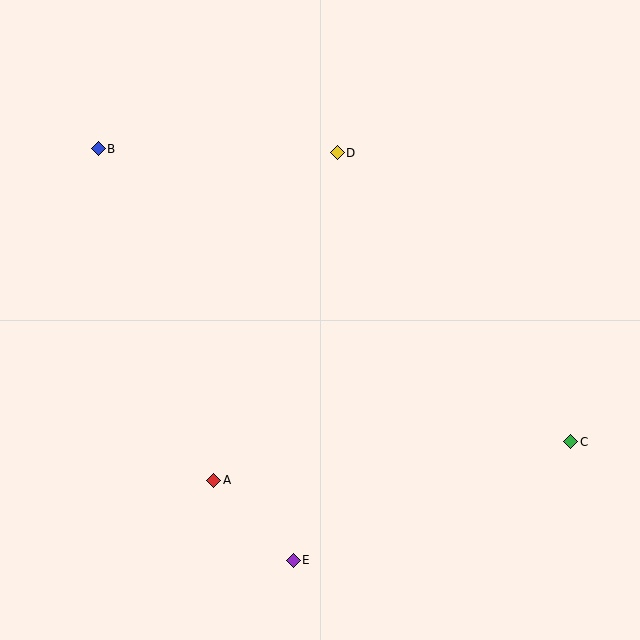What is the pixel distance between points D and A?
The distance between D and A is 350 pixels.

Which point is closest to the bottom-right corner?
Point C is closest to the bottom-right corner.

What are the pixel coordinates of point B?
Point B is at (98, 149).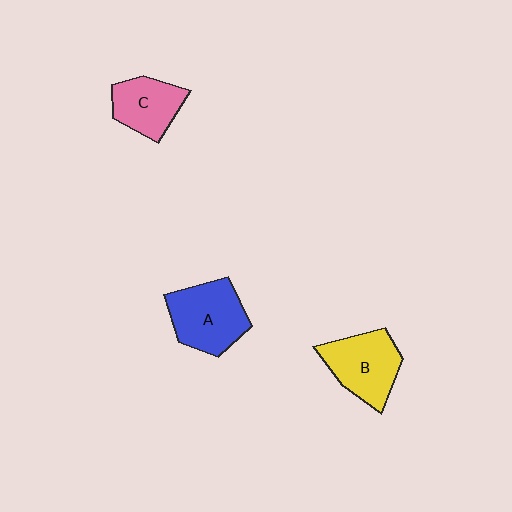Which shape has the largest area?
Shape A (blue).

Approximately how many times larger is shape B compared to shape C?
Approximately 1.2 times.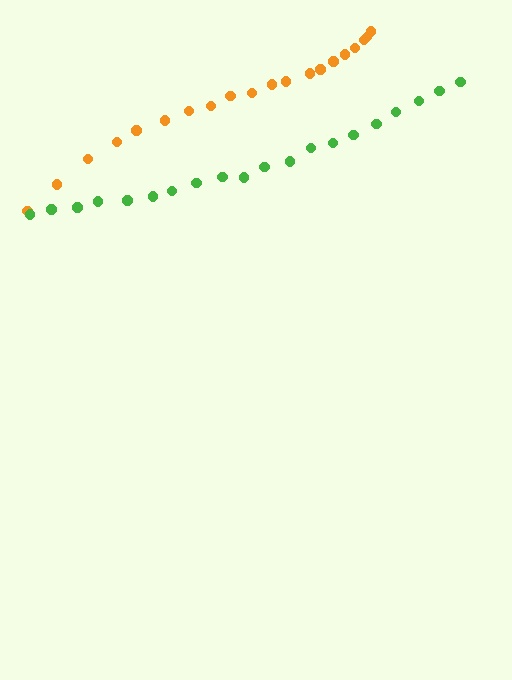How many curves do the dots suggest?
There are 2 distinct paths.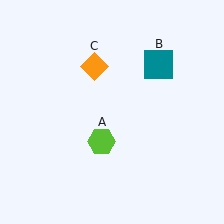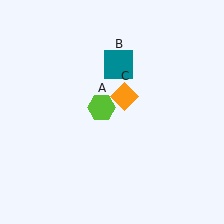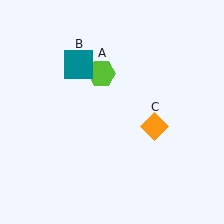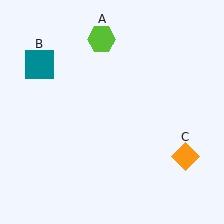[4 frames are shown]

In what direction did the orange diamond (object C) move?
The orange diamond (object C) moved down and to the right.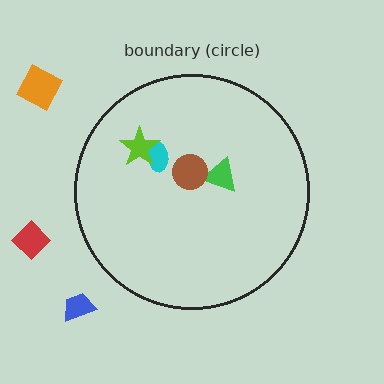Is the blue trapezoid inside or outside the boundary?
Outside.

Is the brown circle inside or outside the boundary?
Inside.